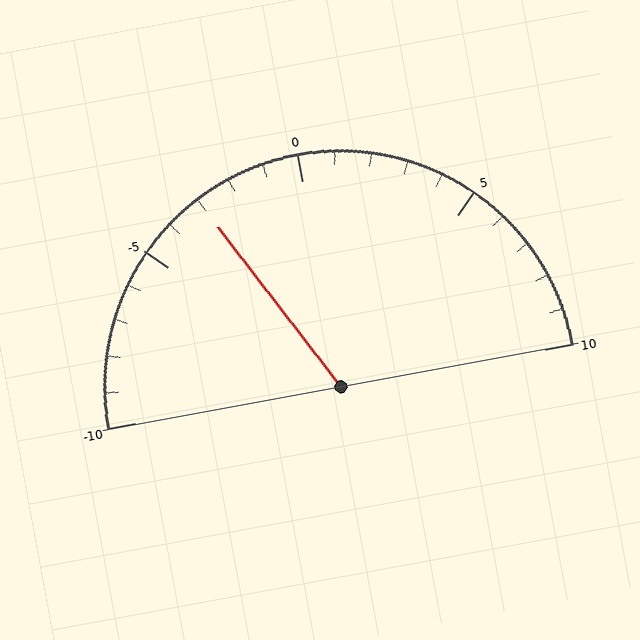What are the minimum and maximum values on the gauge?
The gauge ranges from -10 to 10.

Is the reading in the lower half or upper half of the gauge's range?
The reading is in the lower half of the range (-10 to 10).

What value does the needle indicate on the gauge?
The needle indicates approximately -3.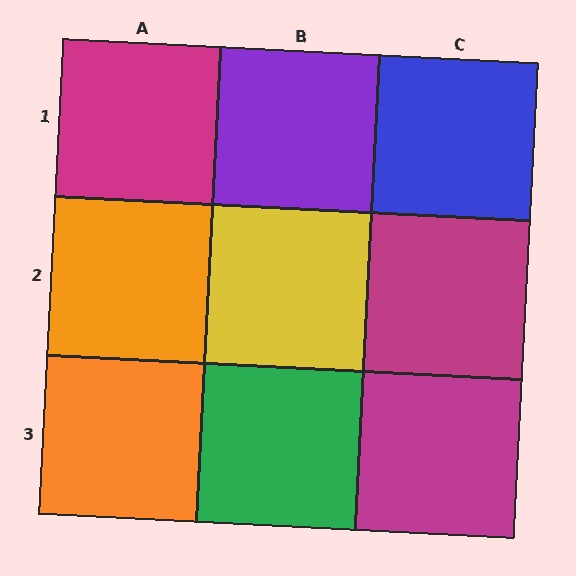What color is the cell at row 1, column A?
Magenta.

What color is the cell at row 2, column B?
Yellow.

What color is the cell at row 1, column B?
Purple.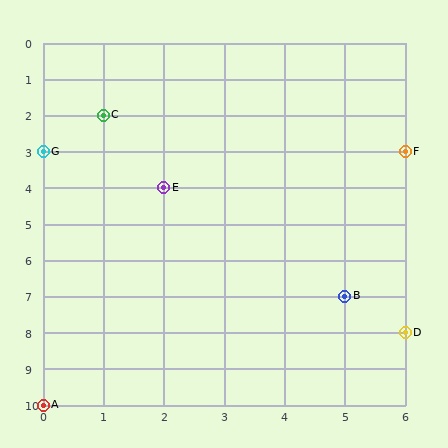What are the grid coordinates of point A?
Point A is at grid coordinates (0, 10).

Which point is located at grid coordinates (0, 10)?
Point A is at (0, 10).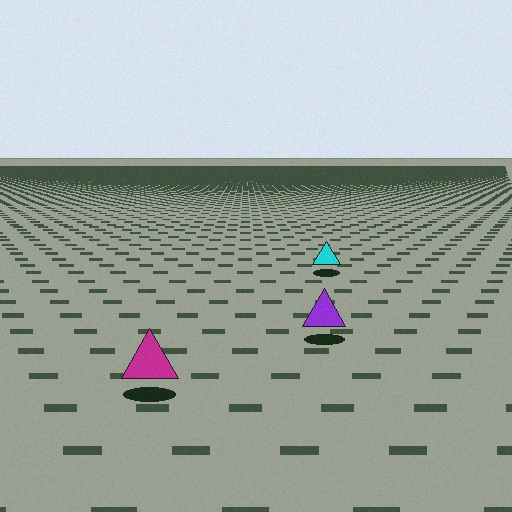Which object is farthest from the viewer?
The cyan triangle is farthest from the viewer. It appears smaller and the ground texture around it is denser.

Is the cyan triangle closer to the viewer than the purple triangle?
No. The purple triangle is closer — you can tell from the texture gradient: the ground texture is coarser near it.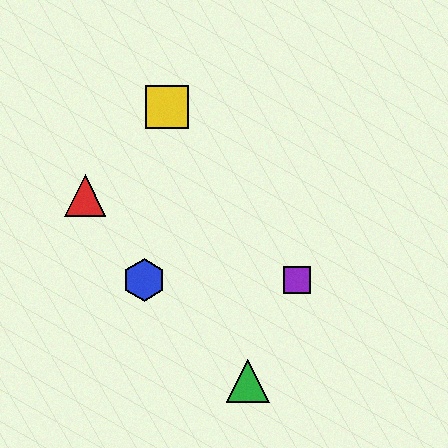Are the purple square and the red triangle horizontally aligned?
No, the purple square is at y≈280 and the red triangle is at y≈196.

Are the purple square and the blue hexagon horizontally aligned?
Yes, both are at y≈280.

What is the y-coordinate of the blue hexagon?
The blue hexagon is at y≈280.